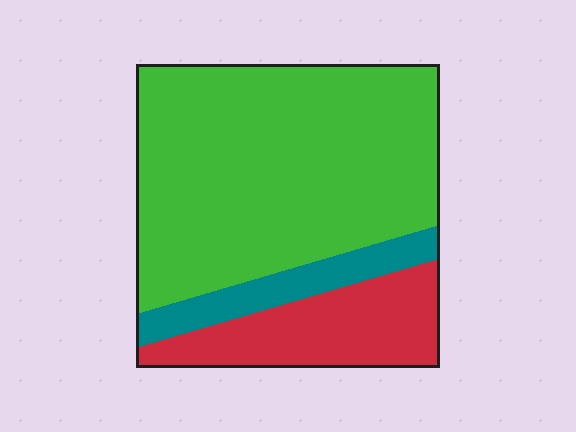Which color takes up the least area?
Teal, at roughly 10%.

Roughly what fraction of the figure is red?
Red takes up between a sixth and a third of the figure.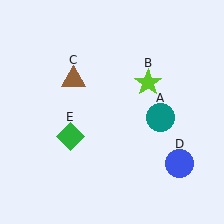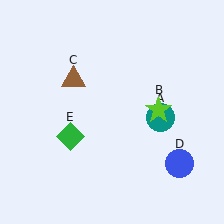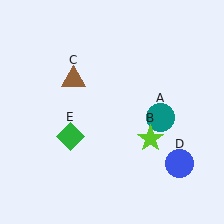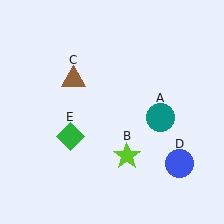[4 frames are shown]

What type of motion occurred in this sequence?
The lime star (object B) rotated clockwise around the center of the scene.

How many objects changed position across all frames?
1 object changed position: lime star (object B).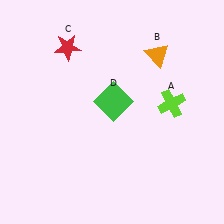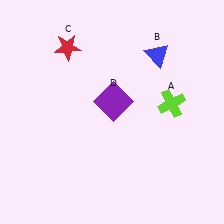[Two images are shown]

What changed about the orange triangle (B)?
In Image 1, B is orange. In Image 2, it changed to blue.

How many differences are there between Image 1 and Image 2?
There are 2 differences between the two images.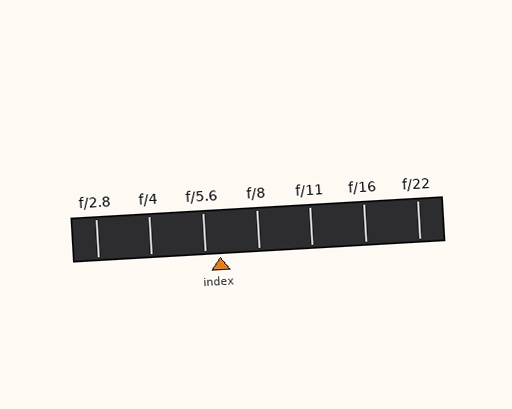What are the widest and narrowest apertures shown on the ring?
The widest aperture shown is f/2.8 and the narrowest is f/22.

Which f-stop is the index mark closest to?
The index mark is closest to f/5.6.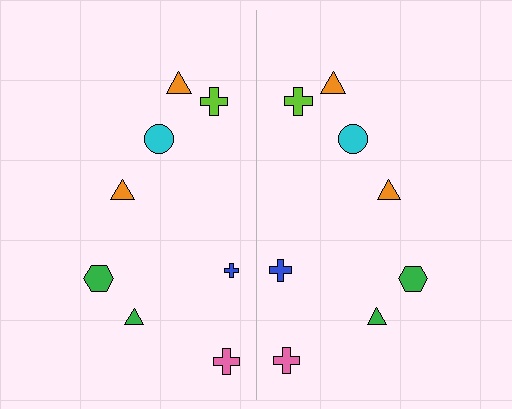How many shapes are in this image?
There are 16 shapes in this image.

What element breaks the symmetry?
The blue cross on the right side has a different size than its mirror counterpart.